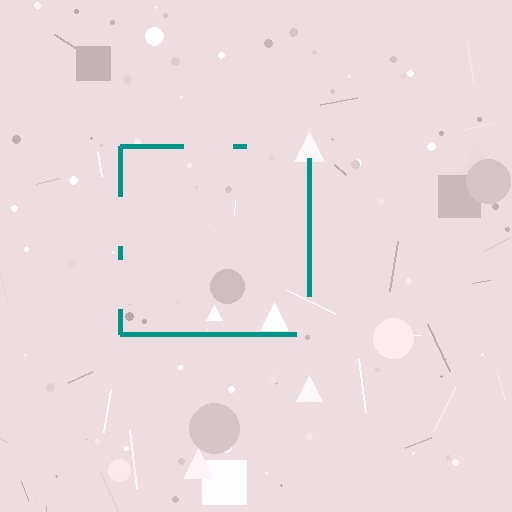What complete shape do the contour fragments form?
The contour fragments form a square.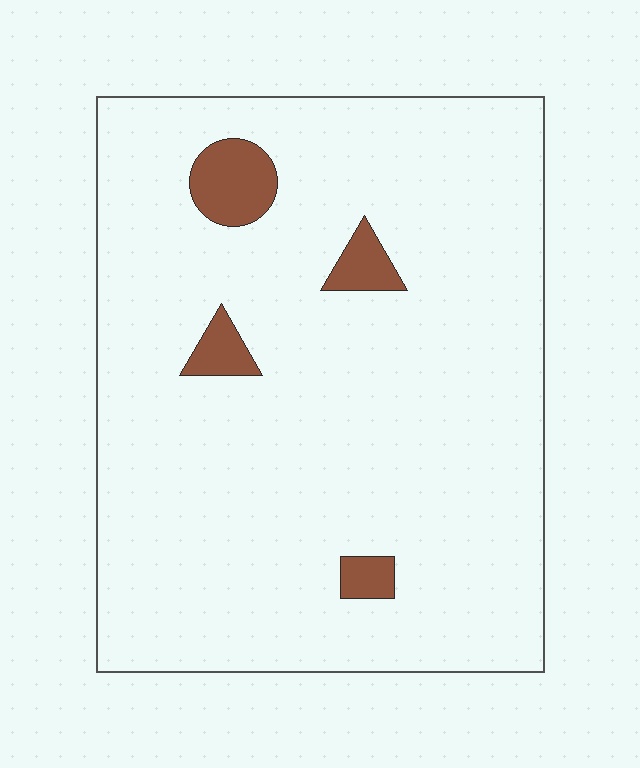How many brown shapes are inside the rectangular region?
4.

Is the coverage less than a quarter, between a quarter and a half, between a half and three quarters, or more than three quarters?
Less than a quarter.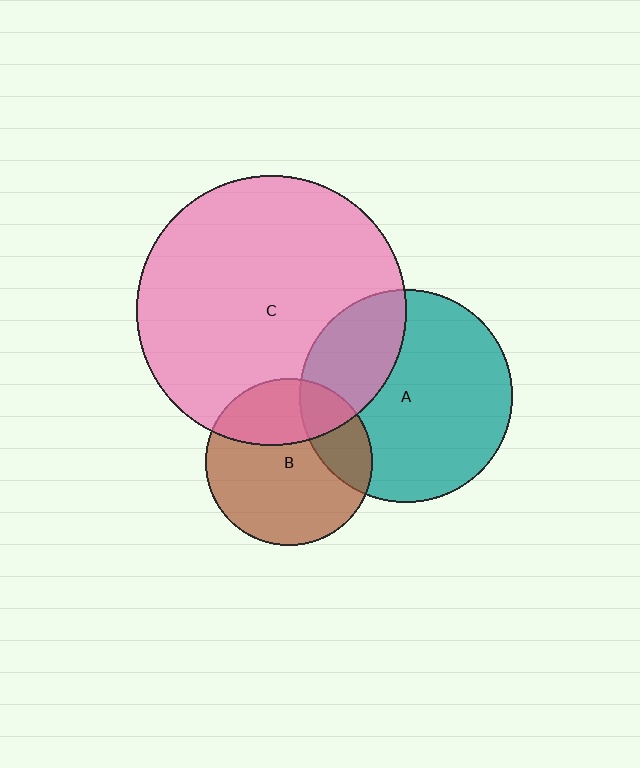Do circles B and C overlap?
Yes.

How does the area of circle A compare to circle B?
Approximately 1.6 times.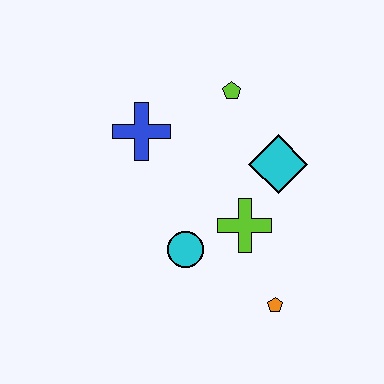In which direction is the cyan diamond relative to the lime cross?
The cyan diamond is above the lime cross.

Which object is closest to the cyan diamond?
The lime cross is closest to the cyan diamond.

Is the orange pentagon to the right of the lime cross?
Yes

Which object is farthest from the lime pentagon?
The orange pentagon is farthest from the lime pentagon.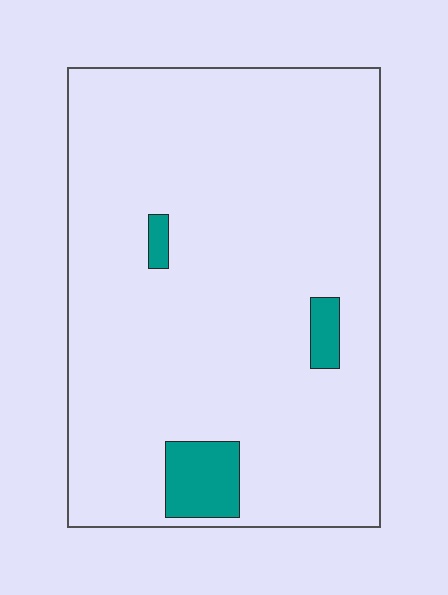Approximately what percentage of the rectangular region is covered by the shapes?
Approximately 5%.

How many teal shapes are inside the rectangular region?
3.